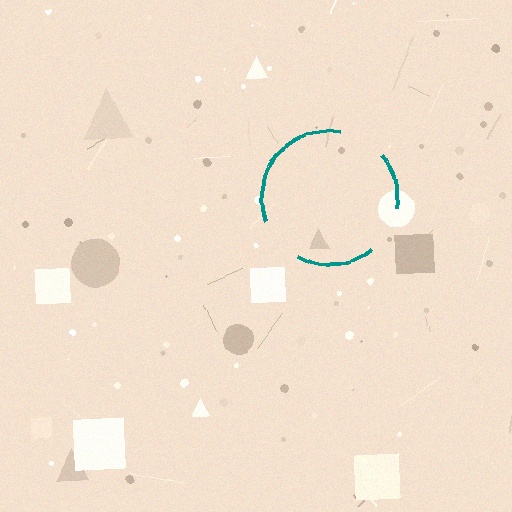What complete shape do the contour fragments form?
The contour fragments form a circle.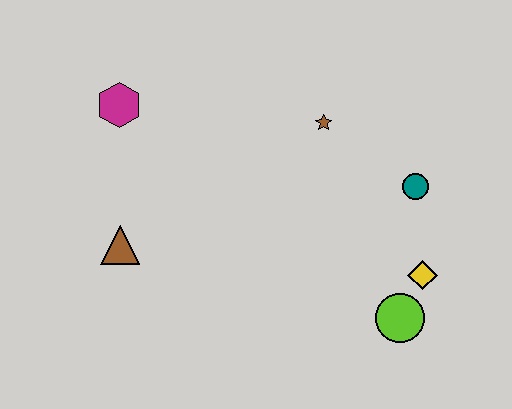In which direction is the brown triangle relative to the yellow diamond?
The brown triangle is to the left of the yellow diamond.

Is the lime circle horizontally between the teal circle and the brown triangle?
Yes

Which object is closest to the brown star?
The teal circle is closest to the brown star.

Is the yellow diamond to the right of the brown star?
Yes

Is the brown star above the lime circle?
Yes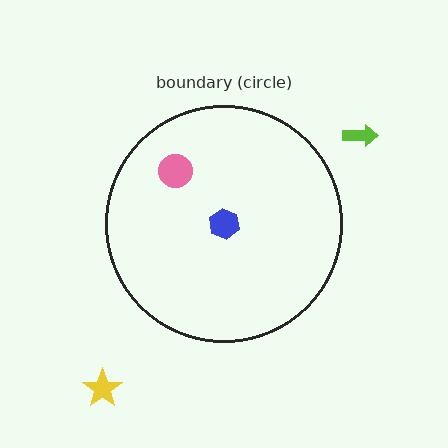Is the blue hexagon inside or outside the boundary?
Inside.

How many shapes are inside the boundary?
2 inside, 2 outside.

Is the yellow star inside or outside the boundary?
Outside.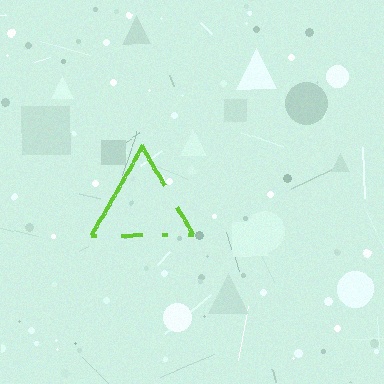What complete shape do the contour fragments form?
The contour fragments form a triangle.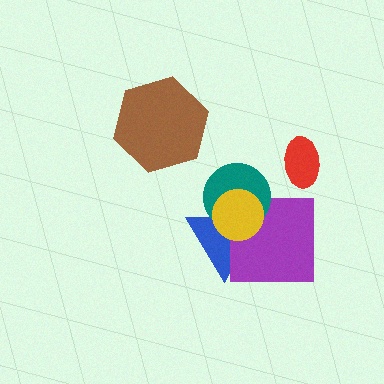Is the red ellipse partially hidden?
No, no other shape covers it.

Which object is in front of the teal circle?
The yellow circle is in front of the teal circle.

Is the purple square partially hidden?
Yes, it is partially covered by another shape.